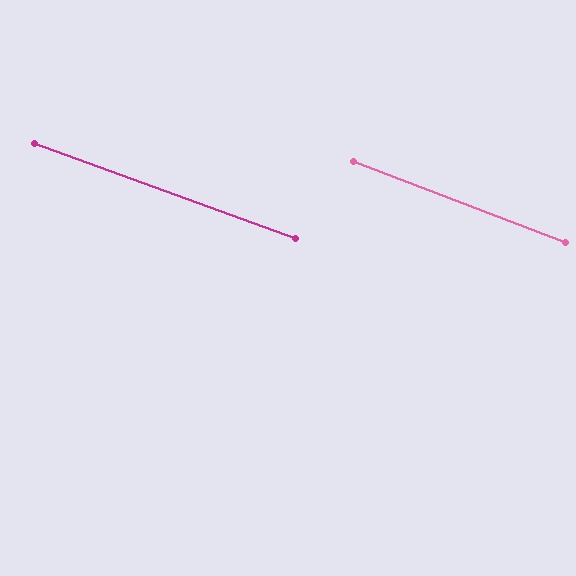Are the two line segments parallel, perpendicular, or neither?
Parallel — their directions differ by only 0.8°.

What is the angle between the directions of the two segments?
Approximately 1 degree.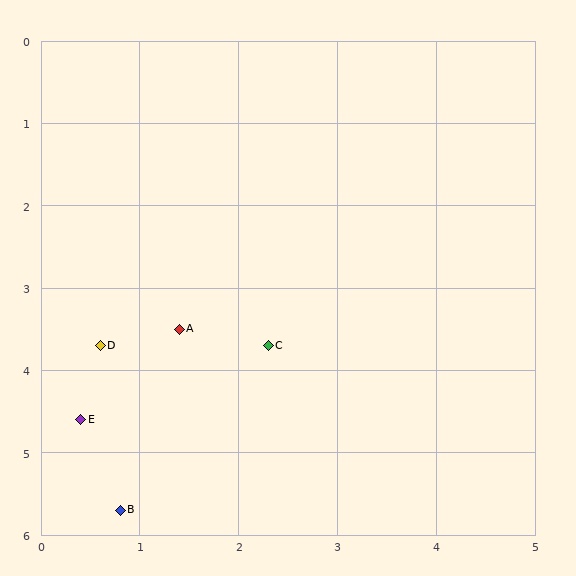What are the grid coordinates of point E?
Point E is at approximately (0.4, 4.6).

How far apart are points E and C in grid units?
Points E and C are about 2.1 grid units apart.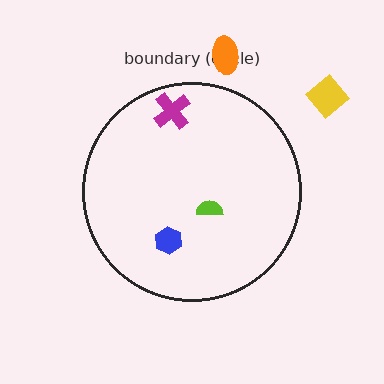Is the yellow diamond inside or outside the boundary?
Outside.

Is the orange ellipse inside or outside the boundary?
Outside.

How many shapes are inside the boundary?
3 inside, 2 outside.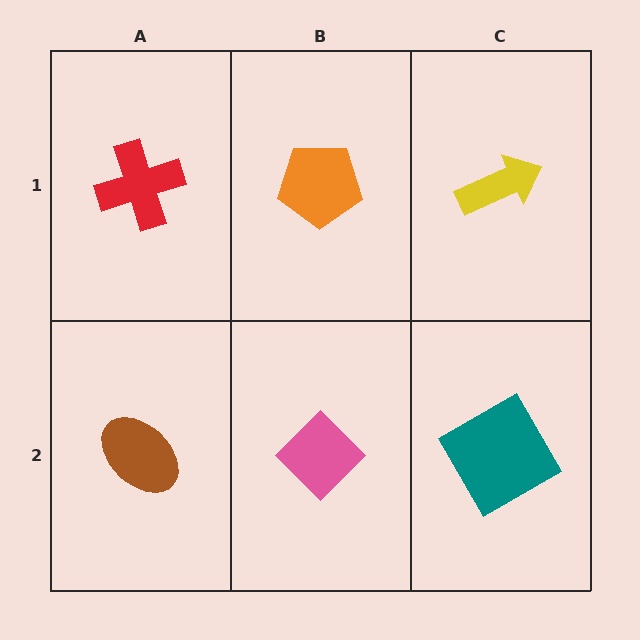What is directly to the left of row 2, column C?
A pink diamond.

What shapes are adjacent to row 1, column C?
A teal square (row 2, column C), an orange pentagon (row 1, column B).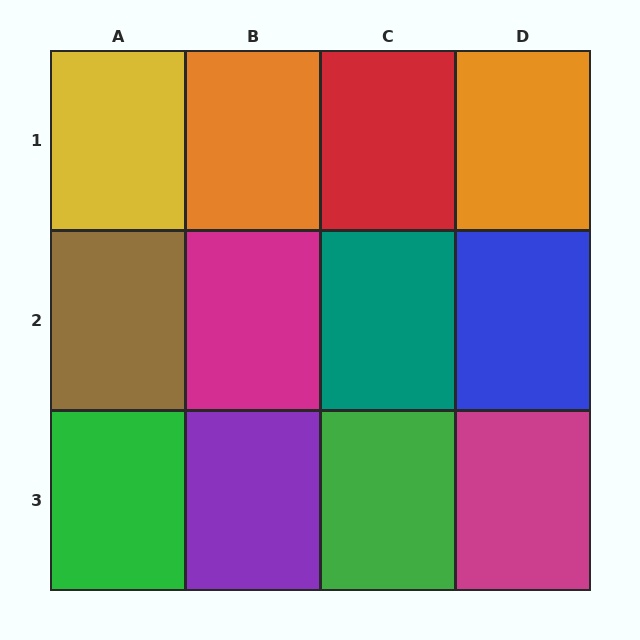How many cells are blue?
1 cell is blue.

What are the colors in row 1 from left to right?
Yellow, orange, red, orange.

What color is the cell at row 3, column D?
Magenta.